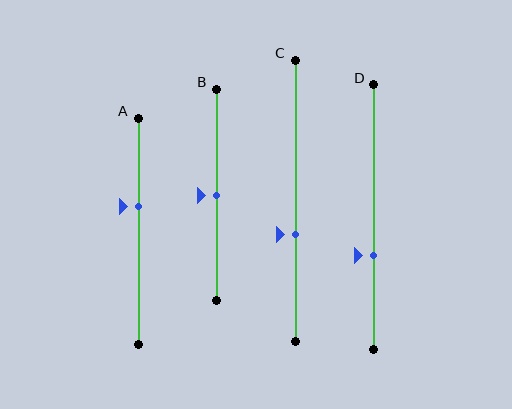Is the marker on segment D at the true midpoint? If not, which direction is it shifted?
No, the marker on segment D is shifted downward by about 14% of the segment length.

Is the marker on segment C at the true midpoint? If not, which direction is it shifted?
No, the marker on segment C is shifted downward by about 12% of the segment length.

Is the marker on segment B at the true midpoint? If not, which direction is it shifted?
Yes, the marker on segment B is at the true midpoint.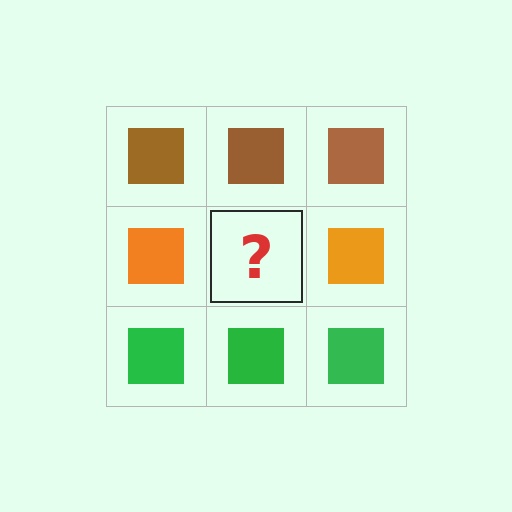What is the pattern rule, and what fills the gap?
The rule is that each row has a consistent color. The gap should be filled with an orange square.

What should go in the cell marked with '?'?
The missing cell should contain an orange square.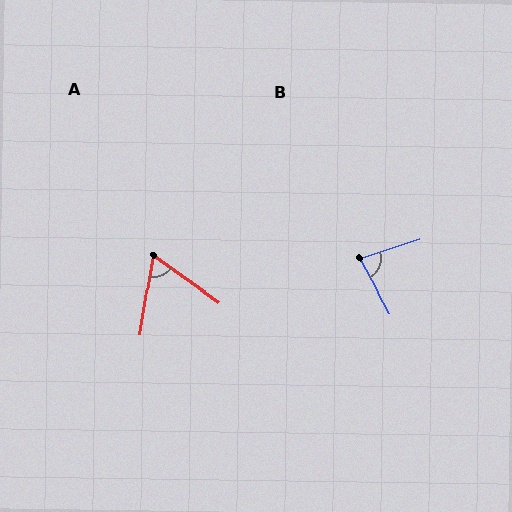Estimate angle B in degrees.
Approximately 79 degrees.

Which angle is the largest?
B, at approximately 79 degrees.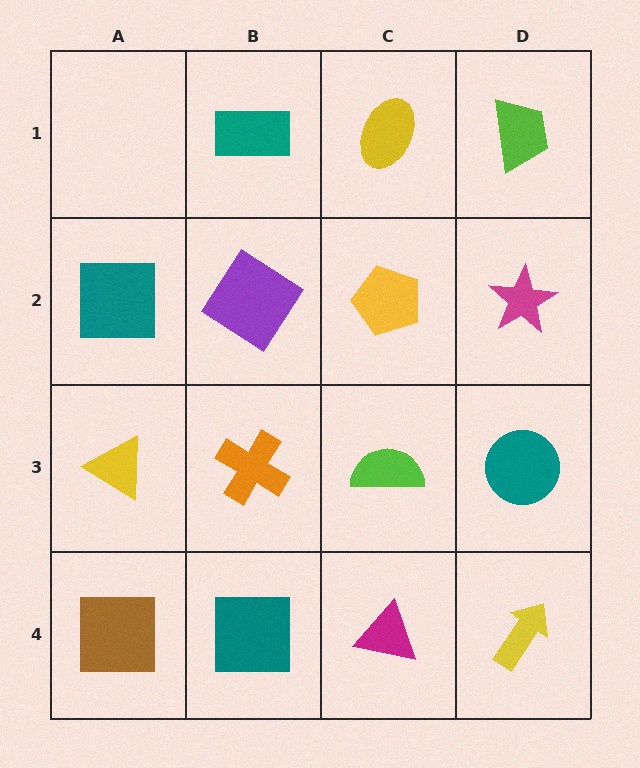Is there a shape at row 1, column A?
No, that cell is empty.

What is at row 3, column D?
A teal circle.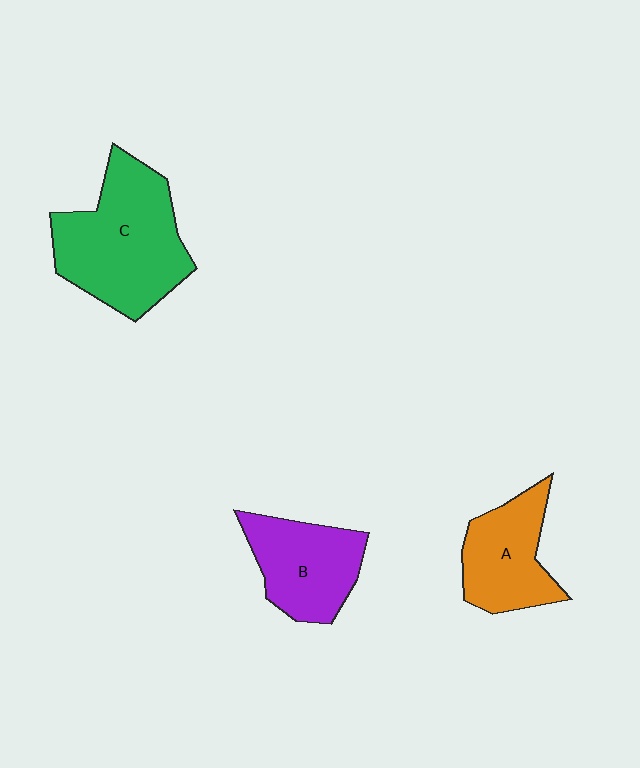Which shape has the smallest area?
Shape A (orange).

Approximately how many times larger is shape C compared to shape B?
Approximately 1.6 times.